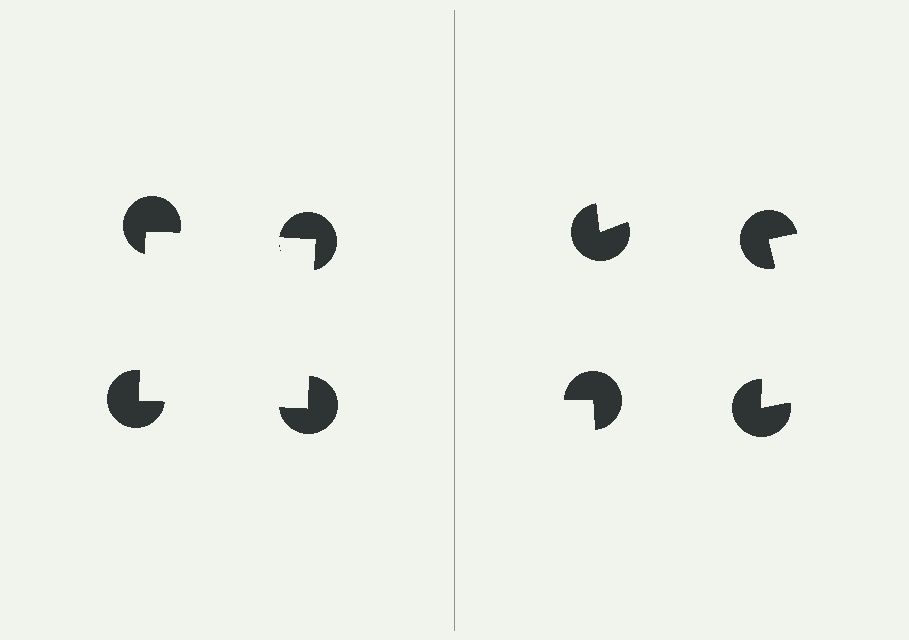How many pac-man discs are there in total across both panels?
8 — 4 on each side.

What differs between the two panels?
The pac-man discs are positioned identically on both sides; only the wedge orientations differ. On the left they align to a square; on the right they are misaligned.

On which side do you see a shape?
An illusory square appears on the left side. On the right side the wedge cuts are rotated, so no coherent shape forms.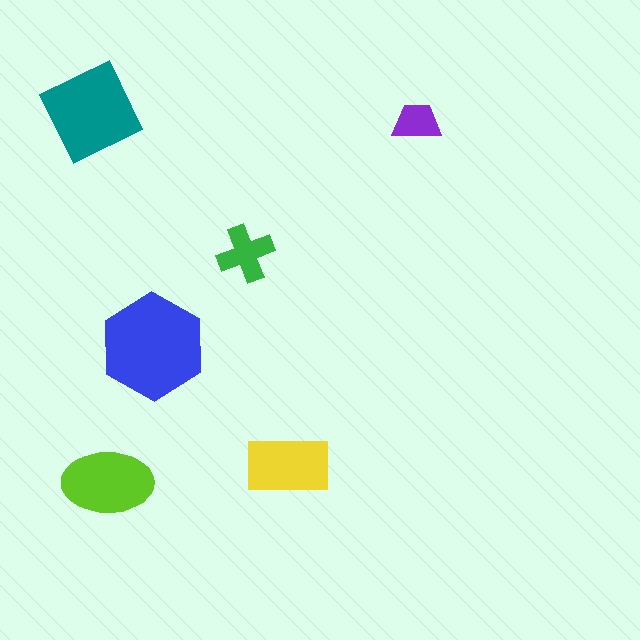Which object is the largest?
The blue hexagon.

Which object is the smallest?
The purple trapezoid.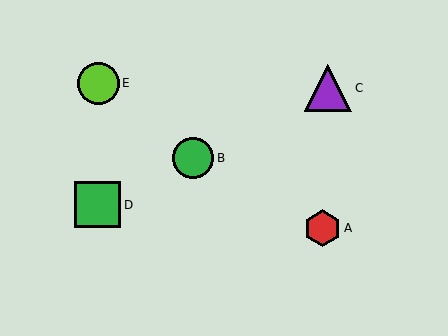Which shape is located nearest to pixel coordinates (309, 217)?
The red hexagon (labeled A) at (323, 228) is nearest to that location.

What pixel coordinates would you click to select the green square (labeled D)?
Click at (98, 205) to select the green square D.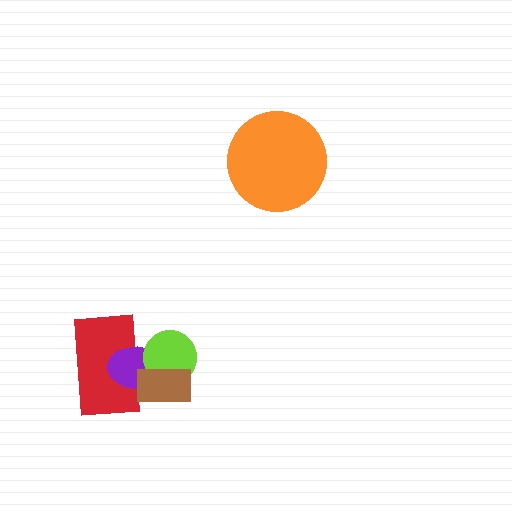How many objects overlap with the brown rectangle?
3 objects overlap with the brown rectangle.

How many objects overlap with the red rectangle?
3 objects overlap with the red rectangle.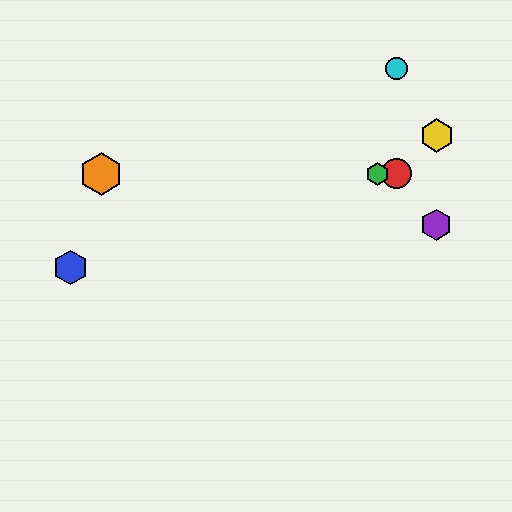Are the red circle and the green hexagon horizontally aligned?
Yes, both are at y≈174.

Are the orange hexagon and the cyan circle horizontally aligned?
No, the orange hexagon is at y≈174 and the cyan circle is at y≈68.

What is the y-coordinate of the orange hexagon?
The orange hexagon is at y≈174.